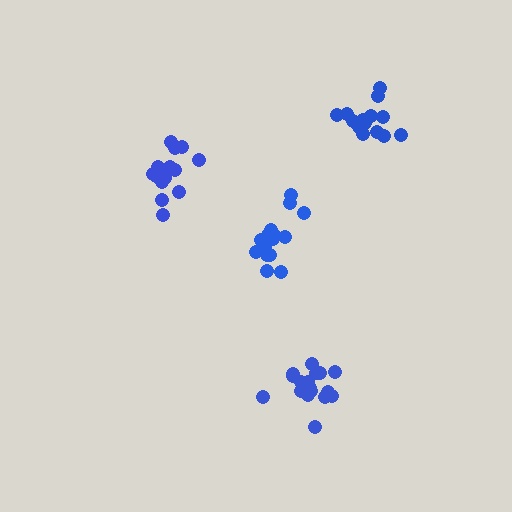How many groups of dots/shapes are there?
There are 4 groups.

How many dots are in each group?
Group 1: 16 dots, Group 2: 19 dots, Group 3: 15 dots, Group 4: 15 dots (65 total).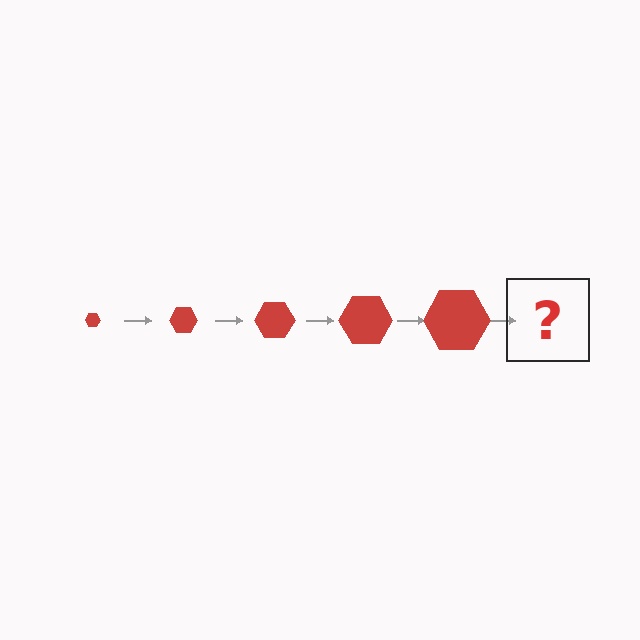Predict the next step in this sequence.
The next step is a red hexagon, larger than the previous one.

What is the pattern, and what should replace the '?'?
The pattern is that the hexagon gets progressively larger each step. The '?' should be a red hexagon, larger than the previous one.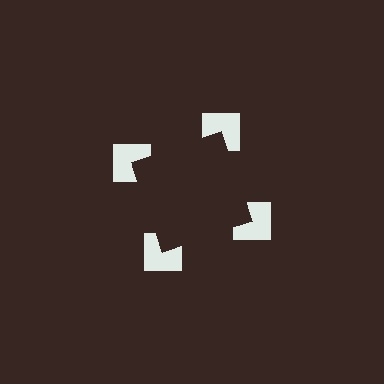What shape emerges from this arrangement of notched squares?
An illusory square — its edges are inferred from the aligned wedge cuts in the notched squares, not physically drawn.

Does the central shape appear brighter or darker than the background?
It typically appears slightly darker than the background, even though no actual brightness change is drawn.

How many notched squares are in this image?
There are 4 — one at each vertex of the illusory square.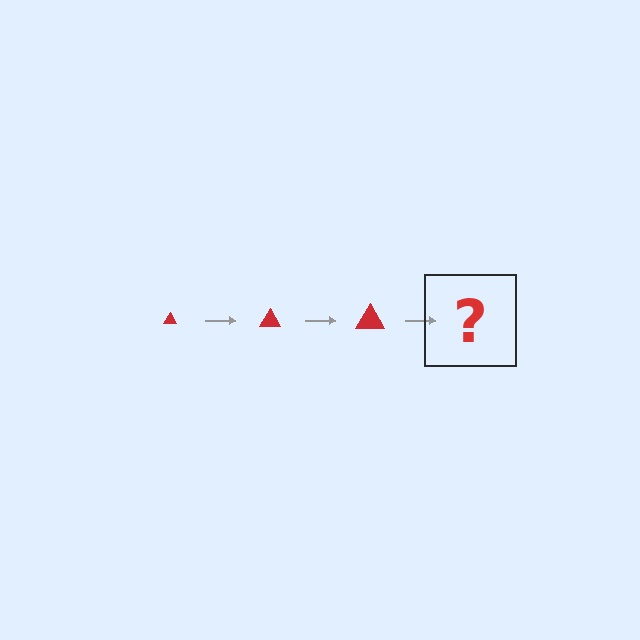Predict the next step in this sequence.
The next step is a red triangle, larger than the previous one.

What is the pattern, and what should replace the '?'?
The pattern is that the triangle gets progressively larger each step. The '?' should be a red triangle, larger than the previous one.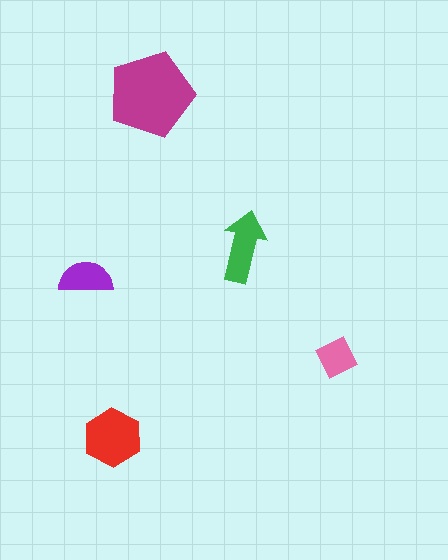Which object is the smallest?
The pink diamond.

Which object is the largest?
The magenta pentagon.